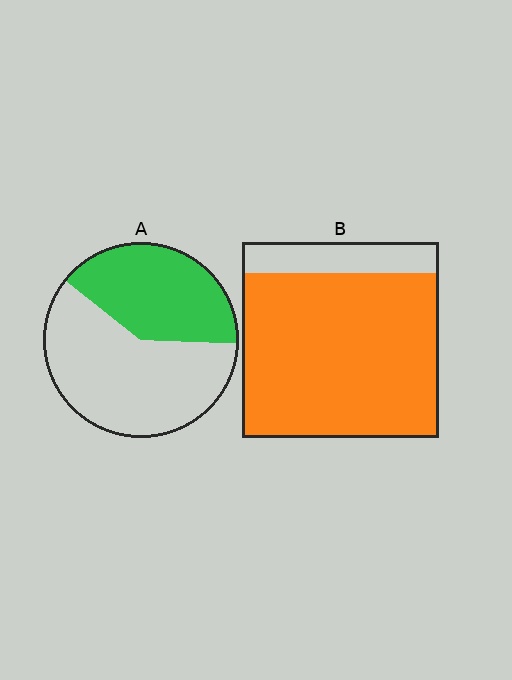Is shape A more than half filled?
No.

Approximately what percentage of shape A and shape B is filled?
A is approximately 40% and B is approximately 85%.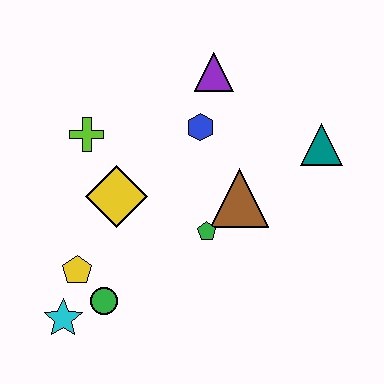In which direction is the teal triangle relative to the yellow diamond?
The teal triangle is to the right of the yellow diamond.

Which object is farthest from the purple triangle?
The cyan star is farthest from the purple triangle.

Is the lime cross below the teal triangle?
No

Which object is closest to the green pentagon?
The brown triangle is closest to the green pentagon.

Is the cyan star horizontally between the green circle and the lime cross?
No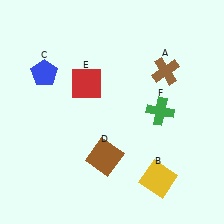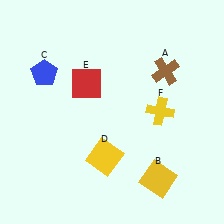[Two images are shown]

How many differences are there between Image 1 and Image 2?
There are 2 differences between the two images.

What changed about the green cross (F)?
In Image 1, F is green. In Image 2, it changed to yellow.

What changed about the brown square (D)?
In Image 1, D is brown. In Image 2, it changed to yellow.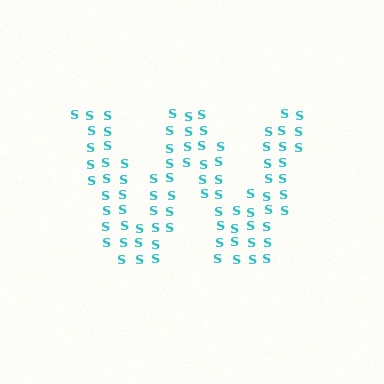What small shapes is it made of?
It is made of small letter S's.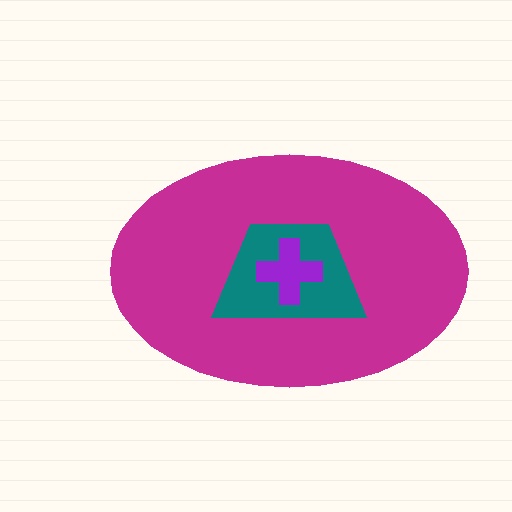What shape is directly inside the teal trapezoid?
The purple cross.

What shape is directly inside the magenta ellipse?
The teal trapezoid.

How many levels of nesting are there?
3.